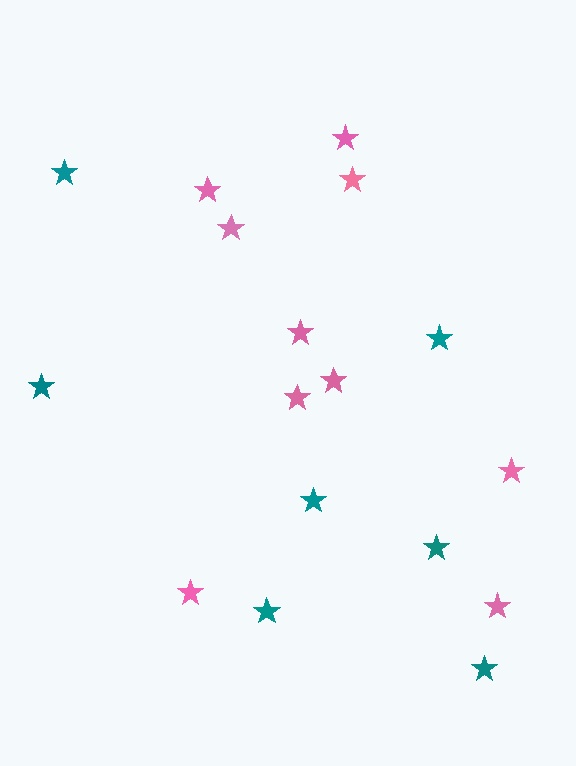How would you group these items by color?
There are 2 groups: one group of pink stars (10) and one group of teal stars (7).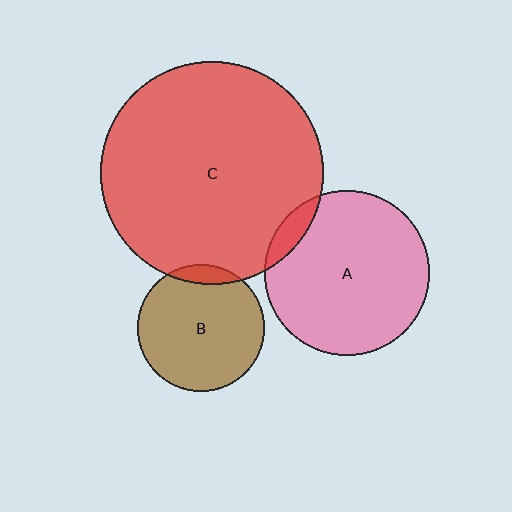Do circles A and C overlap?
Yes.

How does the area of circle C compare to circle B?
Approximately 3.0 times.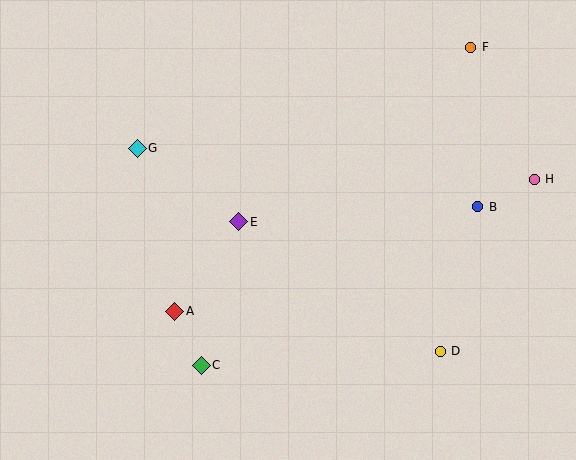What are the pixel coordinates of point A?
Point A is at (175, 311).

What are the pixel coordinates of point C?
Point C is at (201, 365).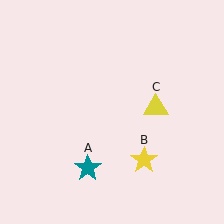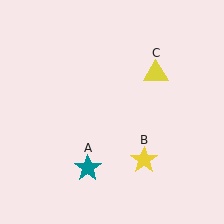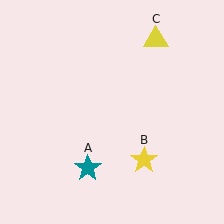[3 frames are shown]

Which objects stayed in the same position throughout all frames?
Teal star (object A) and yellow star (object B) remained stationary.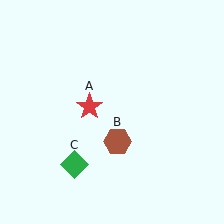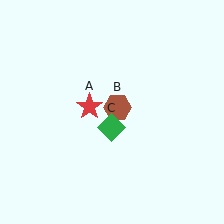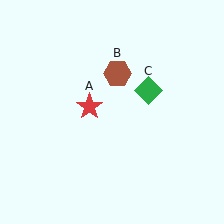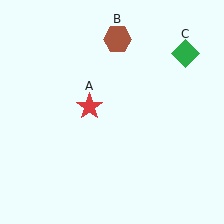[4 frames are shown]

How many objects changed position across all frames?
2 objects changed position: brown hexagon (object B), green diamond (object C).